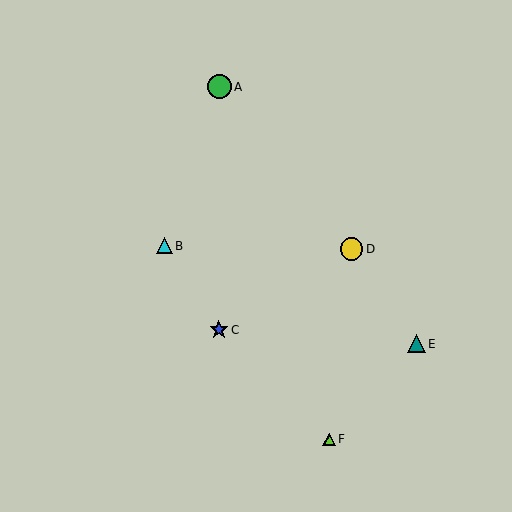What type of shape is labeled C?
Shape C is a blue star.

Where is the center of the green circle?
The center of the green circle is at (219, 87).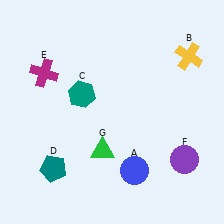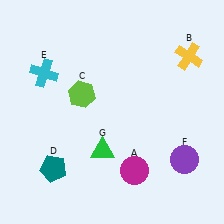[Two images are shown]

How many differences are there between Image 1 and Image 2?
There are 3 differences between the two images.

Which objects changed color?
A changed from blue to magenta. C changed from teal to lime. E changed from magenta to cyan.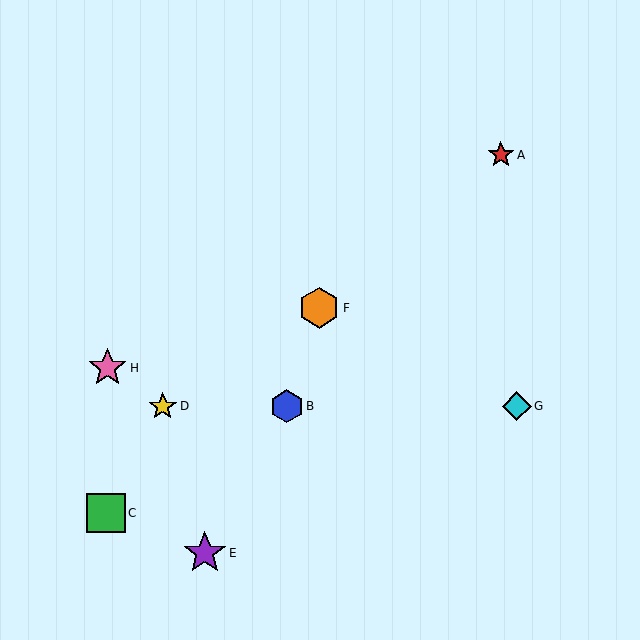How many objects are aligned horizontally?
3 objects (B, D, G) are aligned horizontally.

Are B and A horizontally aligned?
No, B is at y≈406 and A is at y≈155.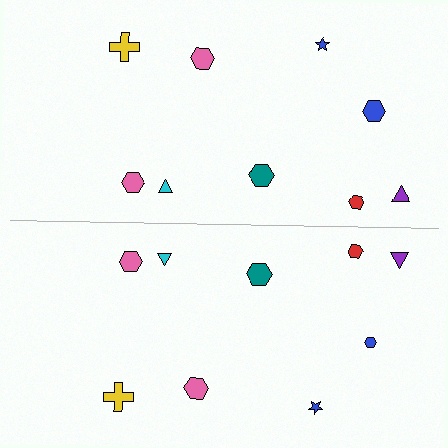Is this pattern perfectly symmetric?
No, the pattern is not perfectly symmetric. The blue hexagon on the bottom side has a different size than its mirror counterpart.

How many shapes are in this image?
There are 18 shapes in this image.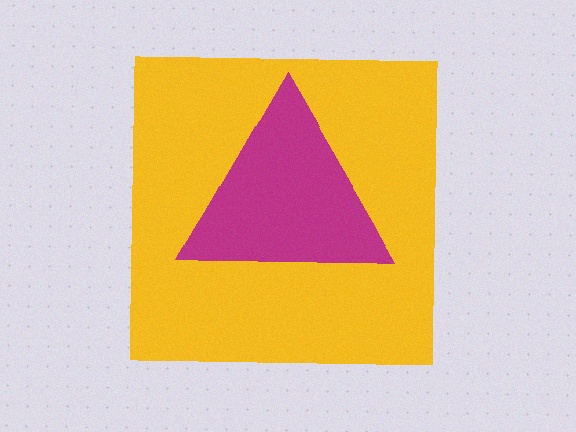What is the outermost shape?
The yellow square.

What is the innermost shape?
The magenta triangle.